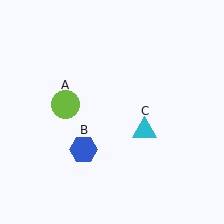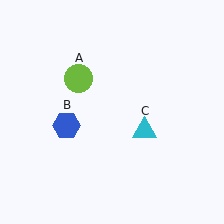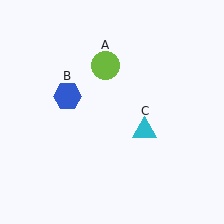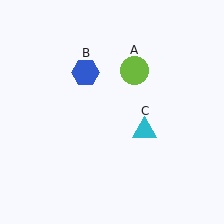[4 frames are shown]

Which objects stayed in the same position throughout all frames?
Cyan triangle (object C) remained stationary.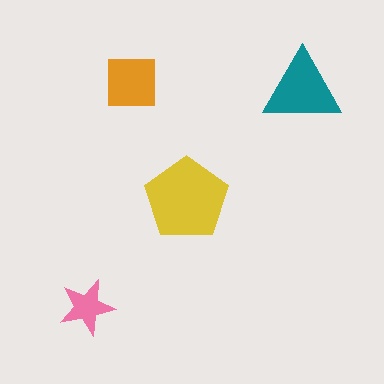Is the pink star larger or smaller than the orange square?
Smaller.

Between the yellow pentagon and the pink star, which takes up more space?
The yellow pentagon.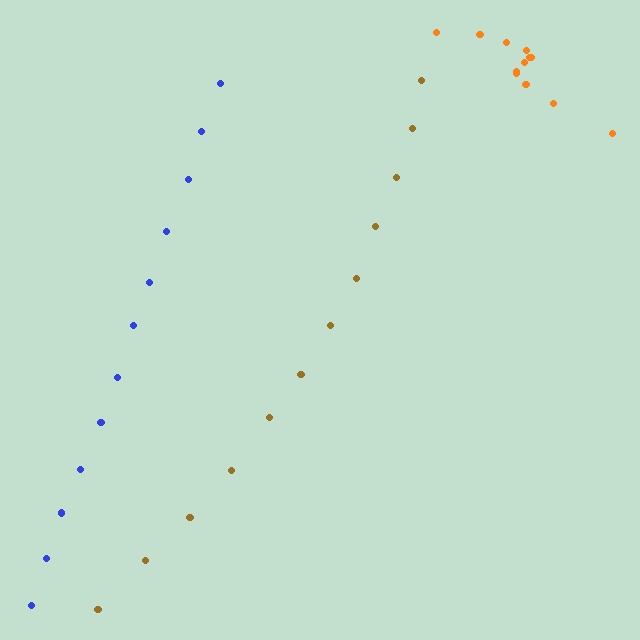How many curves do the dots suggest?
There are 3 distinct paths.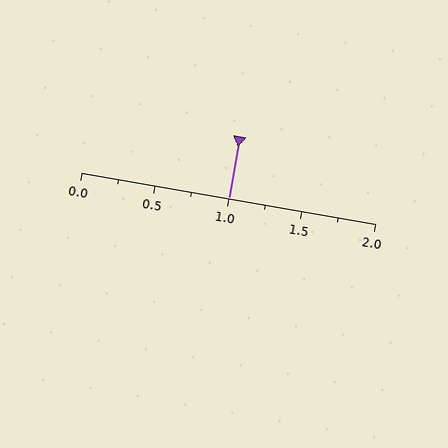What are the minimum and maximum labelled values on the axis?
The axis runs from 0.0 to 2.0.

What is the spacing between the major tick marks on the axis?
The major ticks are spaced 0.5 apart.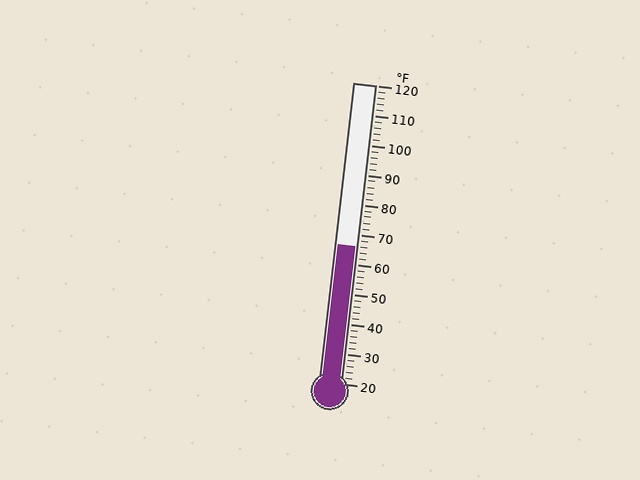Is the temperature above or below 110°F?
The temperature is below 110°F.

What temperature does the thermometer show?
The thermometer shows approximately 66°F.